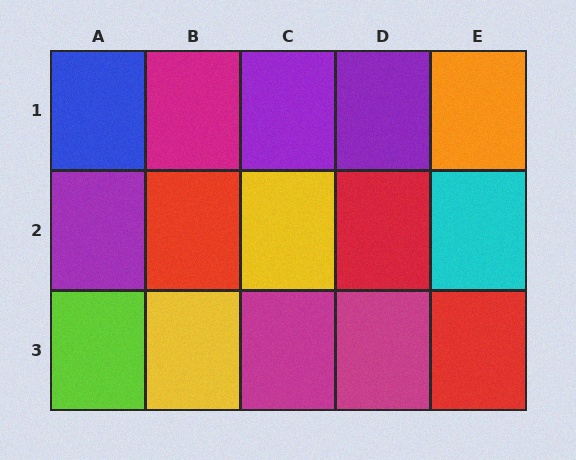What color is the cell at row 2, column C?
Yellow.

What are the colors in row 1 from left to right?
Blue, magenta, purple, purple, orange.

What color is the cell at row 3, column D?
Magenta.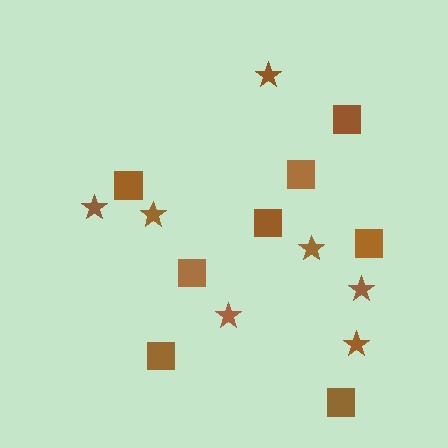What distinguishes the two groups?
There are 2 groups: one group of squares (8) and one group of stars (7).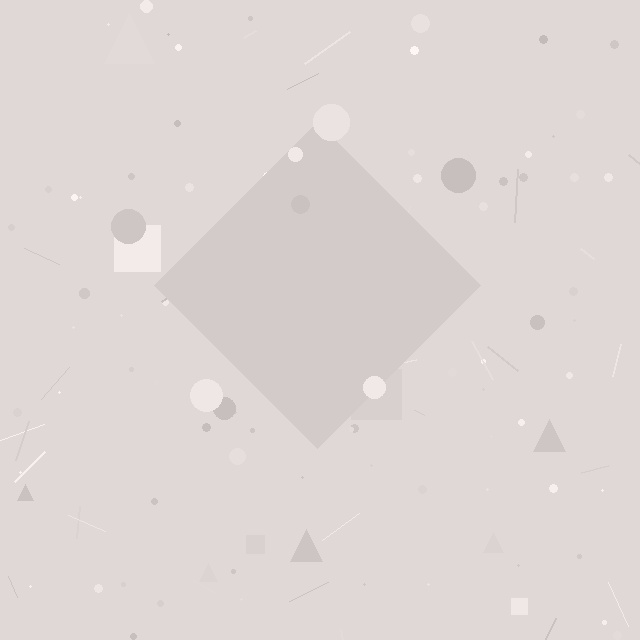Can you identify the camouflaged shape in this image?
The camouflaged shape is a diamond.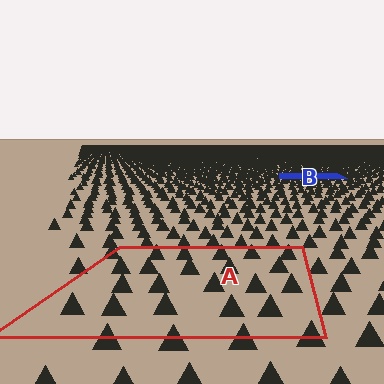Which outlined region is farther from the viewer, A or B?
Region B is farther from the viewer — the texture elements inside it appear smaller and more densely packed.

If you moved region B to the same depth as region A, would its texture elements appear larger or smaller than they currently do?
They would appear larger. At a closer depth, the same texture elements are projected at a bigger on-screen size.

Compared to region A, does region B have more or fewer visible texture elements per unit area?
Region B has more texture elements per unit area — they are packed more densely because it is farther away.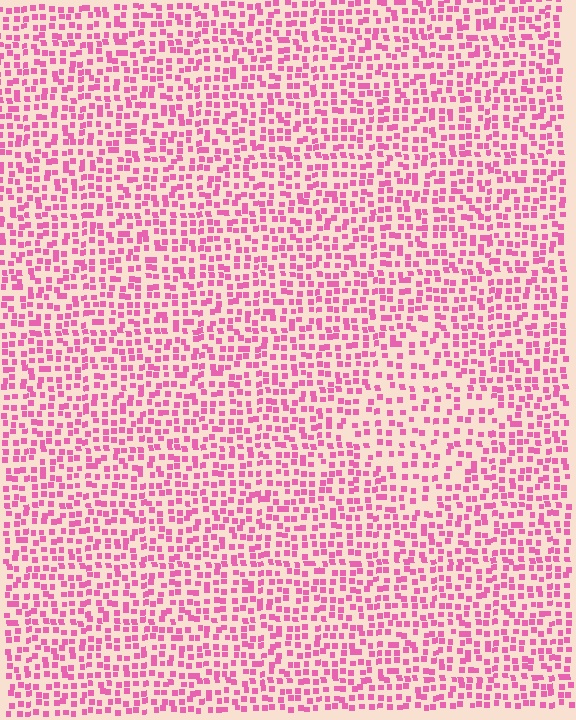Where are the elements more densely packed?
The elements are more densely packed outside the diamond boundary.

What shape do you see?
I see a diamond.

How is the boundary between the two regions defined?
The boundary is defined by a change in element density (approximately 1.6x ratio). All elements are the same color, size, and shape.